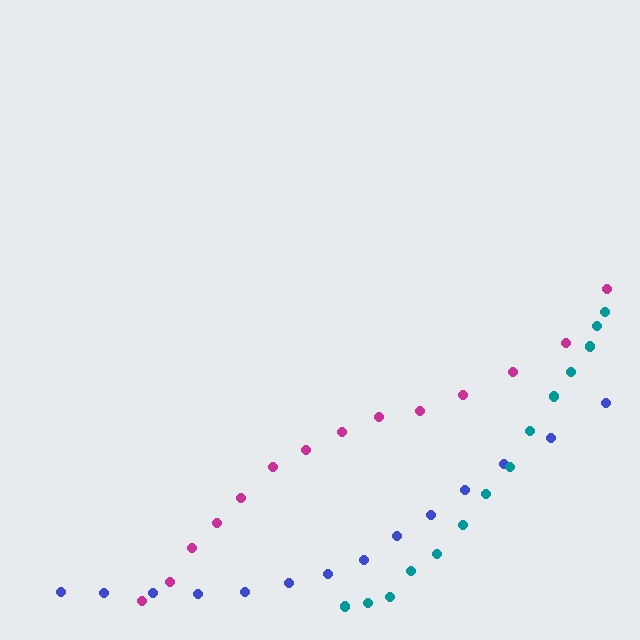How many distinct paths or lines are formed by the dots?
There are 3 distinct paths.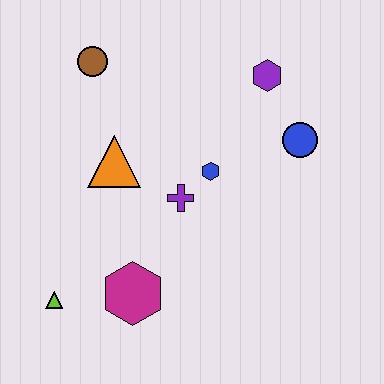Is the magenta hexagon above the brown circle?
No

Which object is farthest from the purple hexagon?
The lime triangle is farthest from the purple hexagon.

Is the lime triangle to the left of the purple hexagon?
Yes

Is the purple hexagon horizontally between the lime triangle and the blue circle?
Yes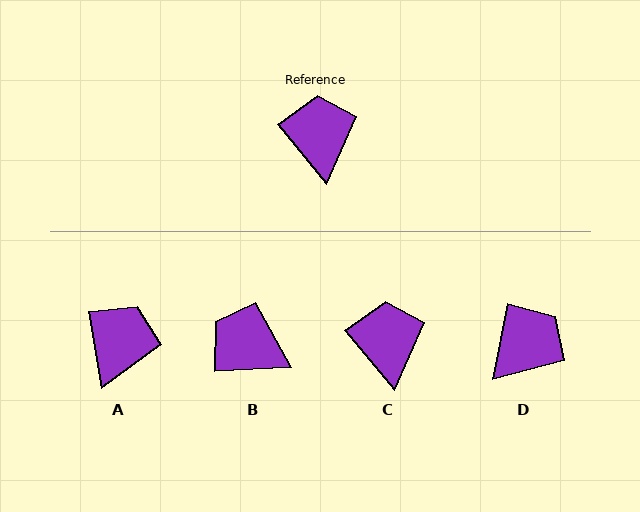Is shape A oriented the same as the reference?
No, it is off by about 30 degrees.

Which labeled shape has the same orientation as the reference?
C.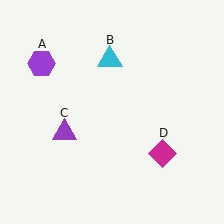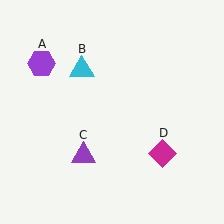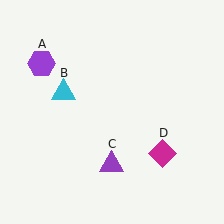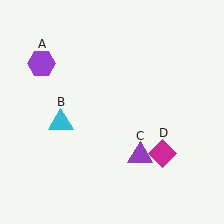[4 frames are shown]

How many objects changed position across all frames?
2 objects changed position: cyan triangle (object B), purple triangle (object C).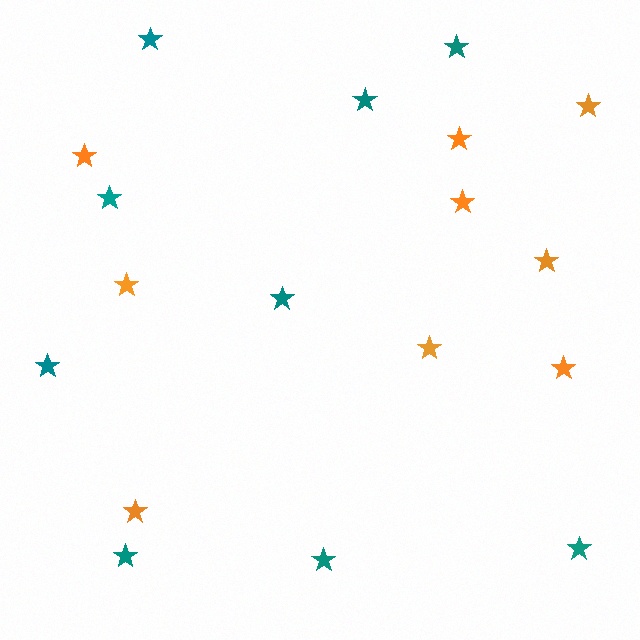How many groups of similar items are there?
There are 2 groups: one group of orange stars (9) and one group of teal stars (9).